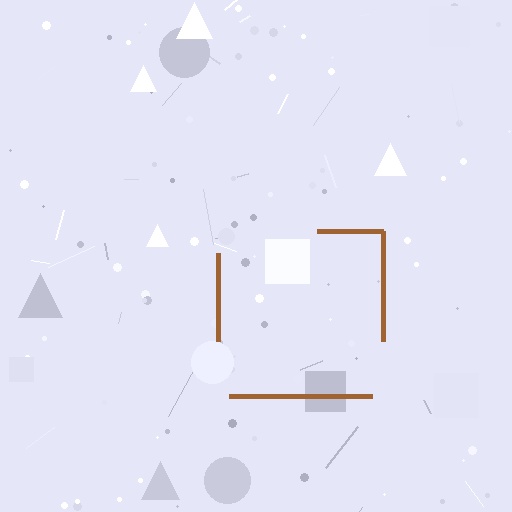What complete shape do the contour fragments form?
The contour fragments form a square.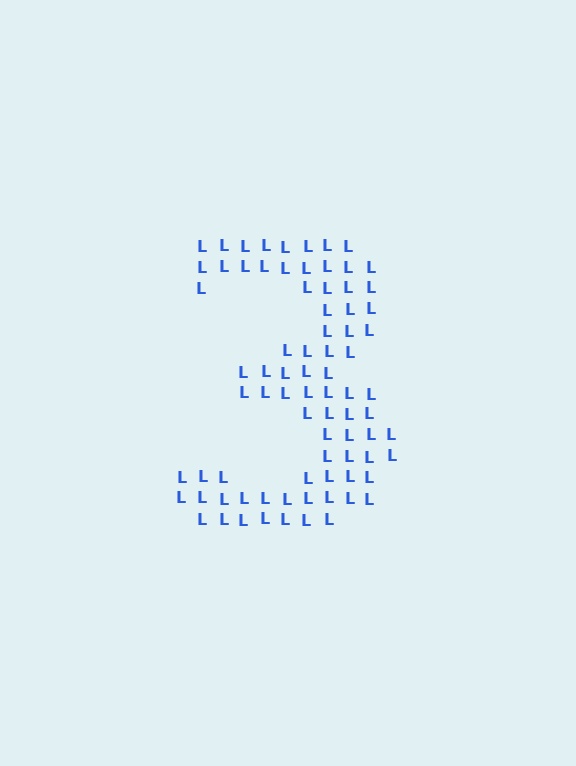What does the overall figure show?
The overall figure shows the digit 3.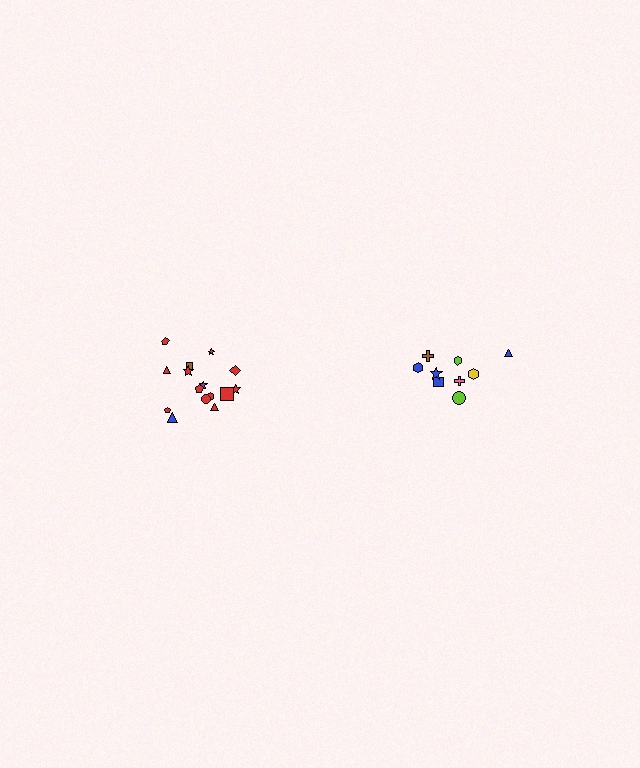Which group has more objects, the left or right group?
The left group.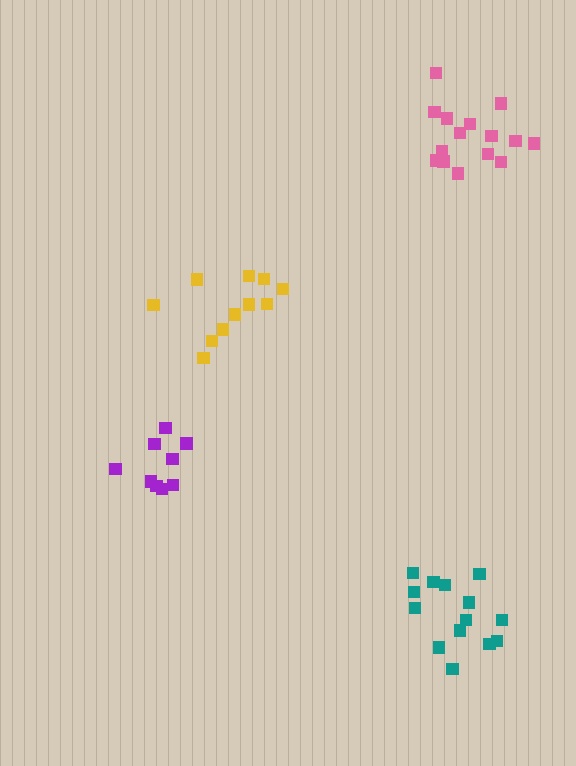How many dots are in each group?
Group 1: 11 dots, Group 2: 15 dots, Group 3: 14 dots, Group 4: 9 dots (49 total).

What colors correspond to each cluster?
The clusters are colored: yellow, pink, teal, purple.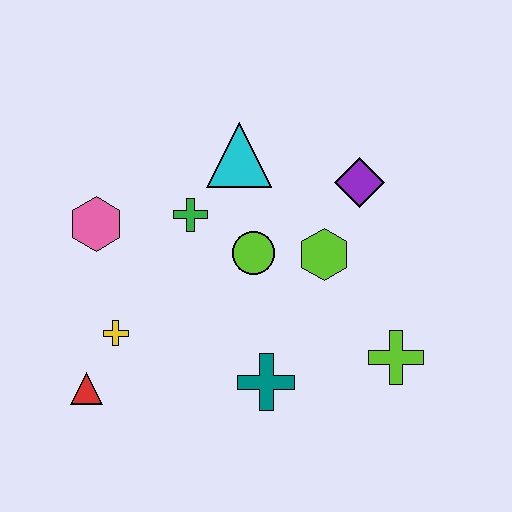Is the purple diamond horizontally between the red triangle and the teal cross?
No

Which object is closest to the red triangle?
The yellow cross is closest to the red triangle.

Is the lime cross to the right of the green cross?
Yes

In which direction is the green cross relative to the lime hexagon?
The green cross is to the left of the lime hexagon.